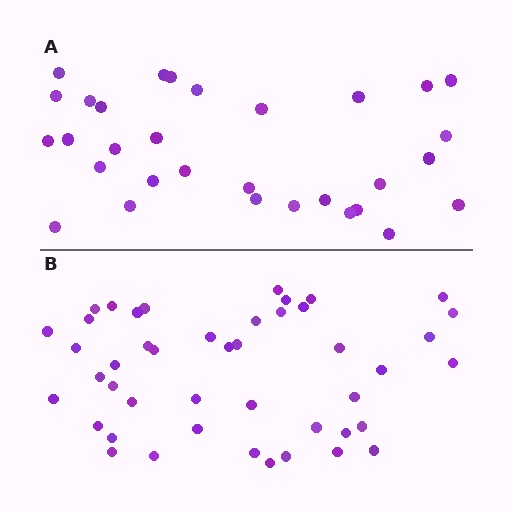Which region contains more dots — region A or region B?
Region B (the bottom region) has more dots.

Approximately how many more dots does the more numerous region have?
Region B has approximately 15 more dots than region A.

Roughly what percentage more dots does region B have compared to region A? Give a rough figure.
About 45% more.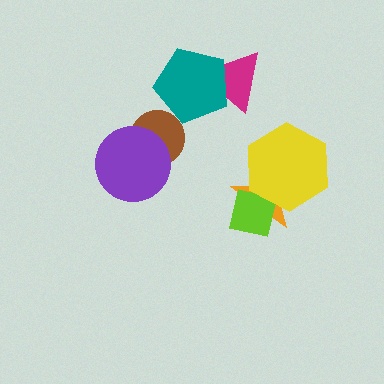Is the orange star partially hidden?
Yes, it is partially covered by another shape.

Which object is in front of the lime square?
The yellow hexagon is in front of the lime square.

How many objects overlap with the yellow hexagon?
2 objects overlap with the yellow hexagon.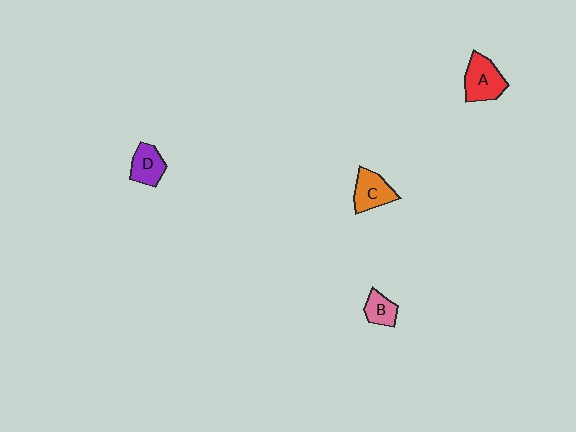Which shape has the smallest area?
Shape B (pink).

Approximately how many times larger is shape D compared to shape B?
Approximately 1.3 times.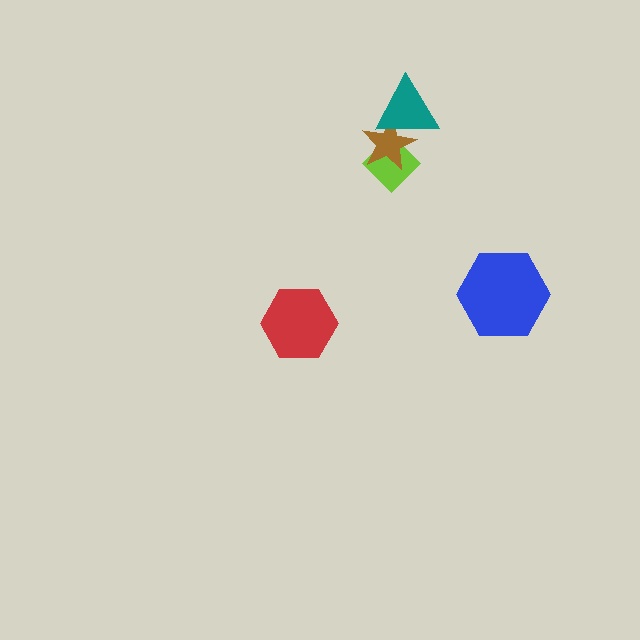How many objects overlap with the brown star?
2 objects overlap with the brown star.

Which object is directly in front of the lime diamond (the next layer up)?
The brown star is directly in front of the lime diamond.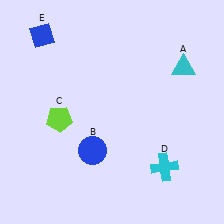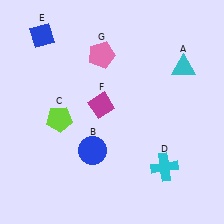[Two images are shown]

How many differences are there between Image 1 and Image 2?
There are 2 differences between the two images.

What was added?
A magenta diamond (F), a pink pentagon (G) were added in Image 2.